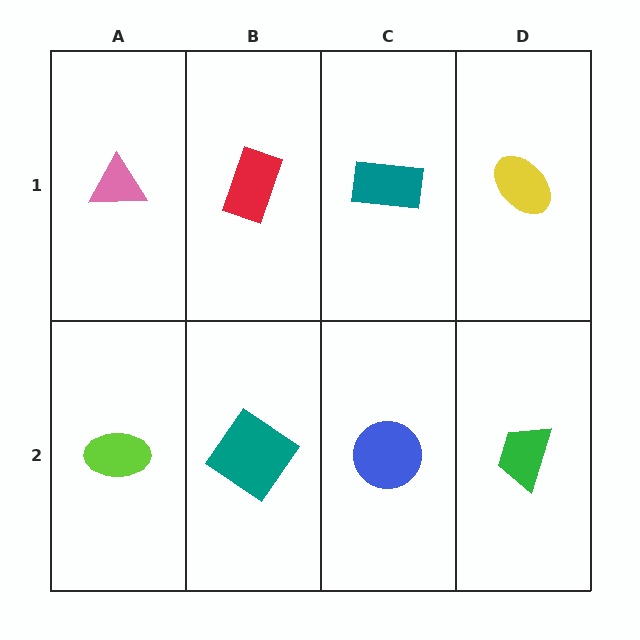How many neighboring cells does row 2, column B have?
3.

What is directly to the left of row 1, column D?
A teal rectangle.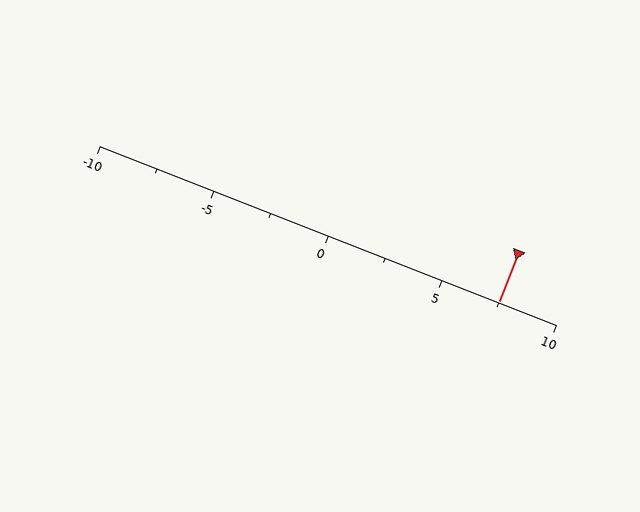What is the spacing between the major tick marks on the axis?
The major ticks are spaced 5 apart.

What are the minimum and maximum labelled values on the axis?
The axis runs from -10 to 10.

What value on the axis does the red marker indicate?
The marker indicates approximately 7.5.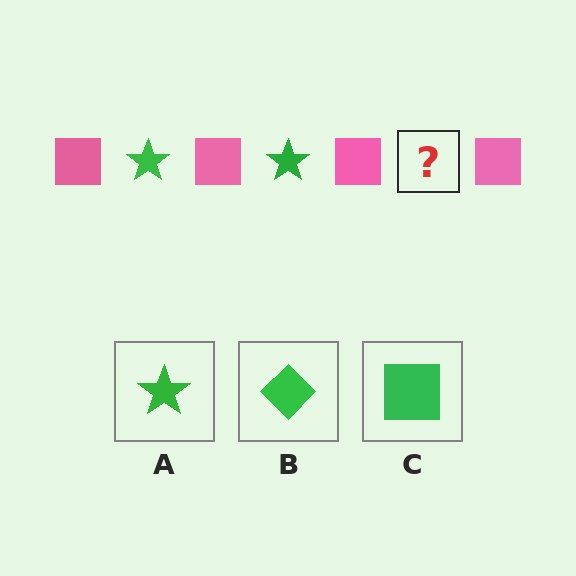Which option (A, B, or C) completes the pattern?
A.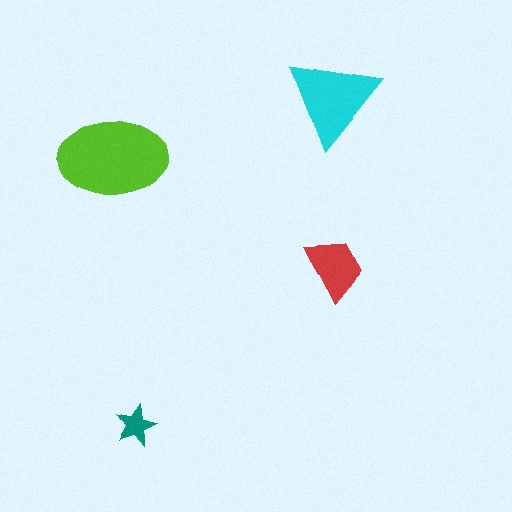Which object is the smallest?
The teal star.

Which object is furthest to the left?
The lime ellipse is leftmost.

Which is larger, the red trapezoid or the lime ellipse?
The lime ellipse.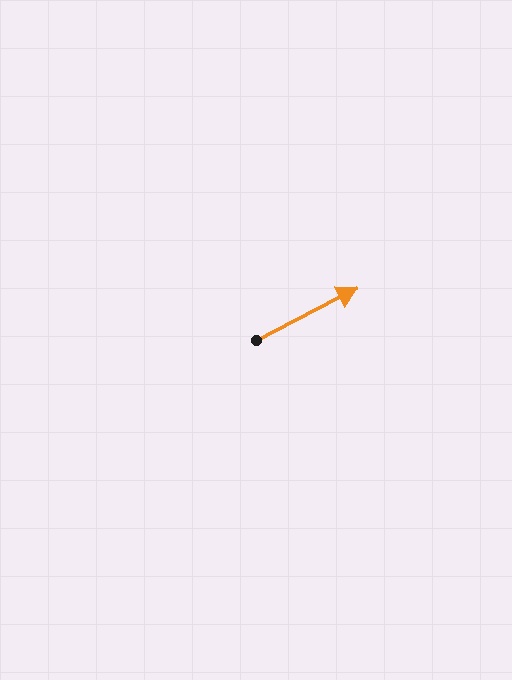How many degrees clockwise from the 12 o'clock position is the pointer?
Approximately 63 degrees.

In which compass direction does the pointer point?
Northeast.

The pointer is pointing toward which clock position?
Roughly 2 o'clock.